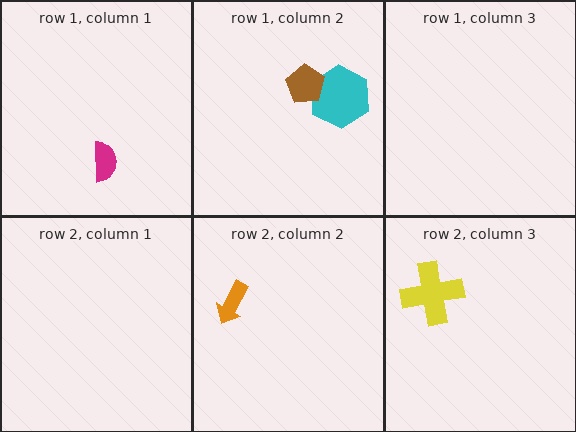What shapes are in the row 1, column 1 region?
The magenta semicircle.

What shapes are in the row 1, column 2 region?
The cyan hexagon, the brown pentagon.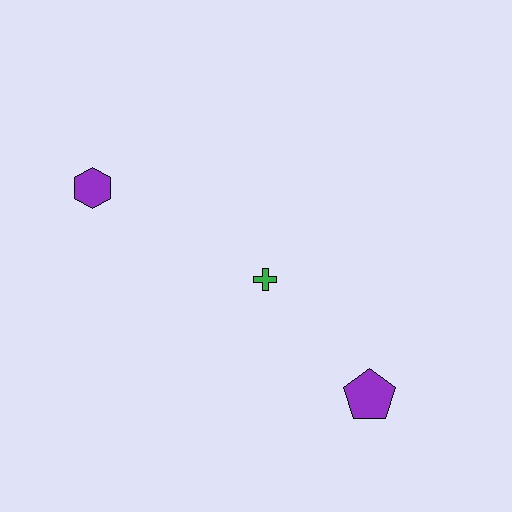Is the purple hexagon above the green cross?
Yes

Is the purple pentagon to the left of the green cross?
No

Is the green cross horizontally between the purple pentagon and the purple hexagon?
Yes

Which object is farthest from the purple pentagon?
The purple hexagon is farthest from the purple pentagon.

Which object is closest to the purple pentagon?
The green cross is closest to the purple pentagon.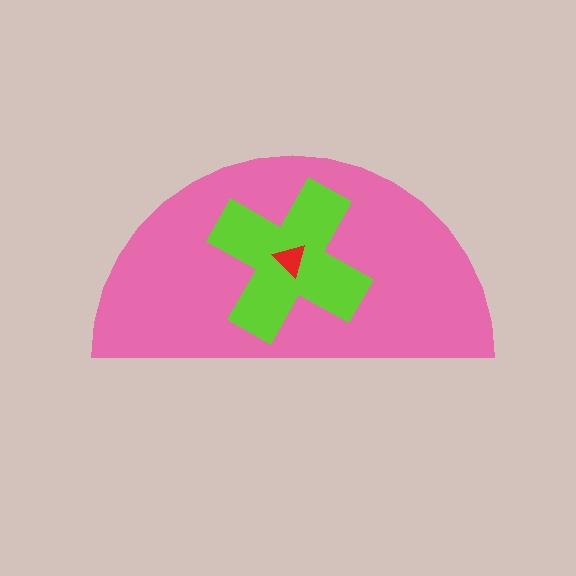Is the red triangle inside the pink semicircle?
Yes.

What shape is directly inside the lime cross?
The red triangle.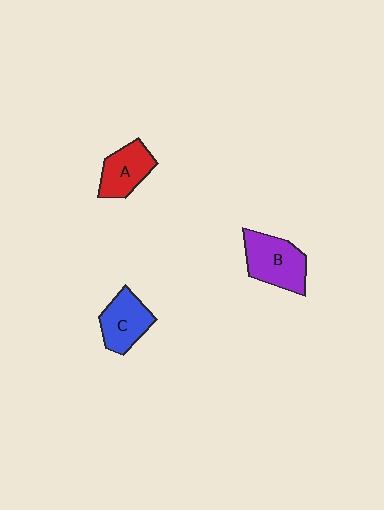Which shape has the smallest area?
Shape A (red).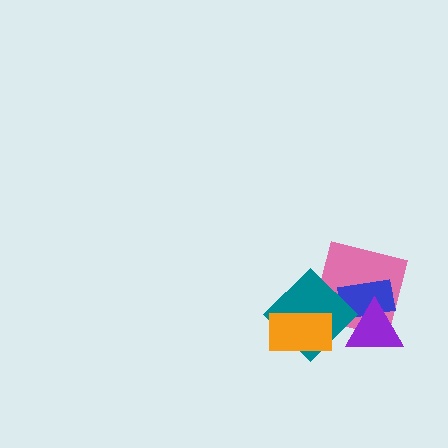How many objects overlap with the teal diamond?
4 objects overlap with the teal diamond.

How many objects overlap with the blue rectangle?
3 objects overlap with the blue rectangle.